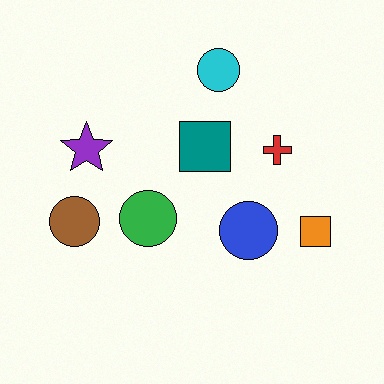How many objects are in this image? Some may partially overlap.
There are 8 objects.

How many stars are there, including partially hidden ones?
There is 1 star.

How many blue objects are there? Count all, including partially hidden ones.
There is 1 blue object.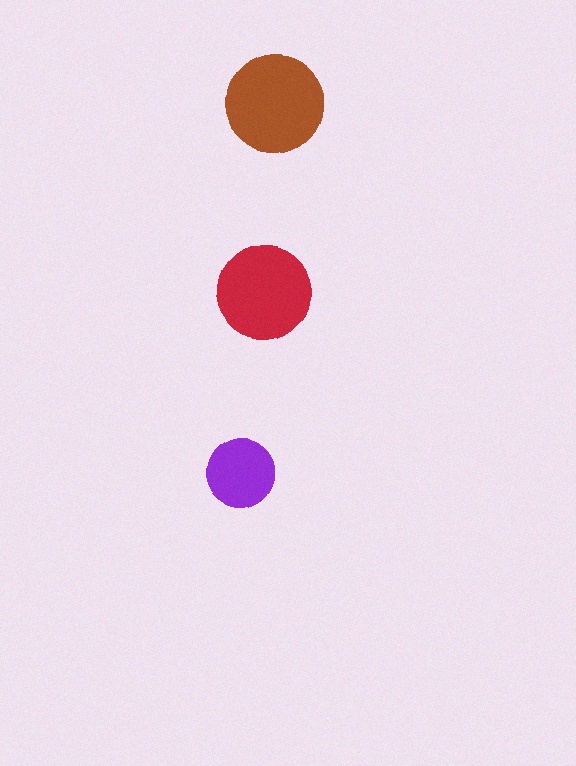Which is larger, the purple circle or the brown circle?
The brown one.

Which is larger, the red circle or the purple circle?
The red one.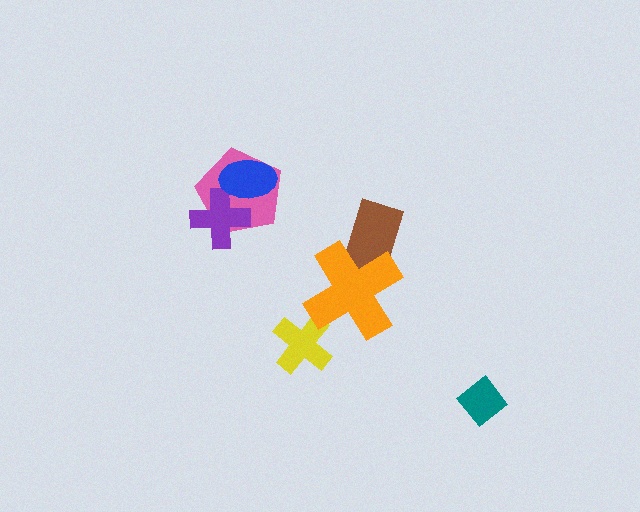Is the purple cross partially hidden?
Yes, it is partially covered by another shape.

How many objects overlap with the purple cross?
2 objects overlap with the purple cross.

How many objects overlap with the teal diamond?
0 objects overlap with the teal diamond.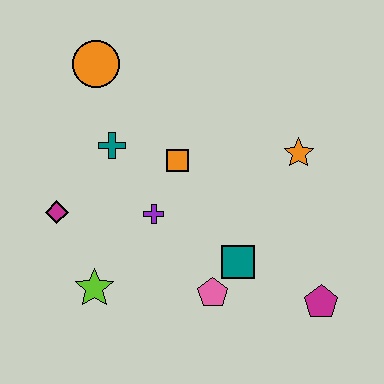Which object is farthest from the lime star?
The orange star is farthest from the lime star.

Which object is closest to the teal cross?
The orange square is closest to the teal cross.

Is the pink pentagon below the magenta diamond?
Yes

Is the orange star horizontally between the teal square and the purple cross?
No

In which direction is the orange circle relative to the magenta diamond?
The orange circle is above the magenta diamond.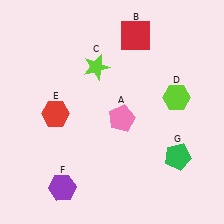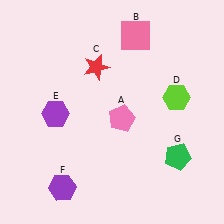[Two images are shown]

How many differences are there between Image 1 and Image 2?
There are 3 differences between the two images.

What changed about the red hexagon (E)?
In Image 1, E is red. In Image 2, it changed to purple.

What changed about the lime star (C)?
In Image 1, C is lime. In Image 2, it changed to red.